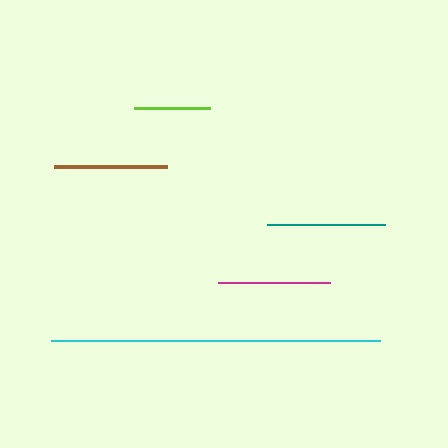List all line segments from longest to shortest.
From longest to shortest: cyan, teal, brown, magenta, lime.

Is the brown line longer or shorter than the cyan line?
The cyan line is longer than the brown line.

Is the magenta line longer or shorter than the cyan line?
The cyan line is longer than the magenta line.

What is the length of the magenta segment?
The magenta segment is approximately 112 pixels long.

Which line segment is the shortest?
The lime line is the shortest at approximately 75 pixels.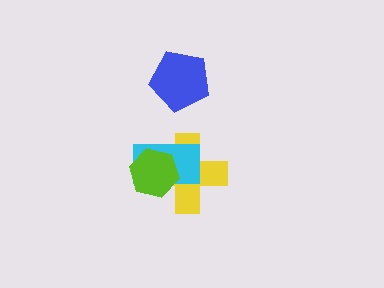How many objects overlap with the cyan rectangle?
2 objects overlap with the cyan rectangle.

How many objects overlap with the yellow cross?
2 objects overlap with the yellow cross.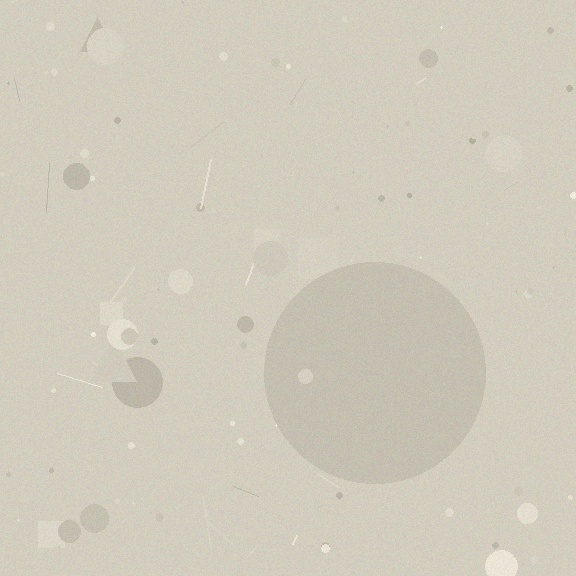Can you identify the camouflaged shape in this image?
The camouflaged shape is a circle.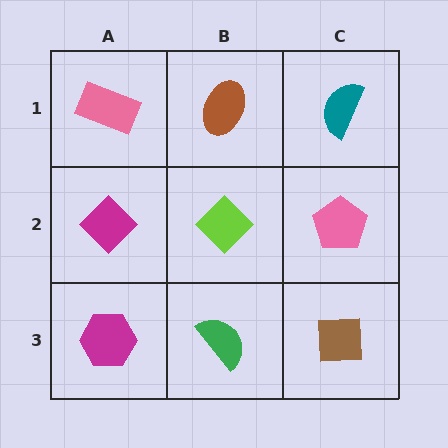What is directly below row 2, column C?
A brown square.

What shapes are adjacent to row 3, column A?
A magenta diamond (row 2, column A), a green semicircle (row 3, column B).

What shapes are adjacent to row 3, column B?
A lime diamond (row 2, column B), a magenta hexagon (row 3, column A), a brown square (row 3, column C).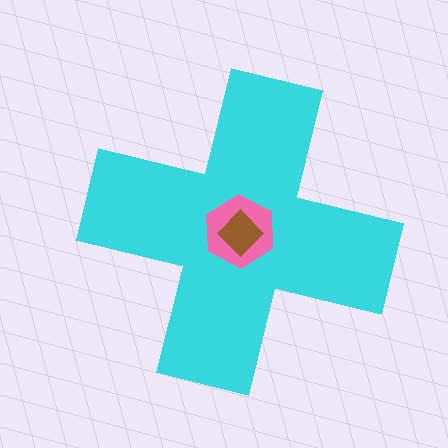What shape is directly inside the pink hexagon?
The brown diamond.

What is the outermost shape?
The cyan cross.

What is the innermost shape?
The brown diamond.